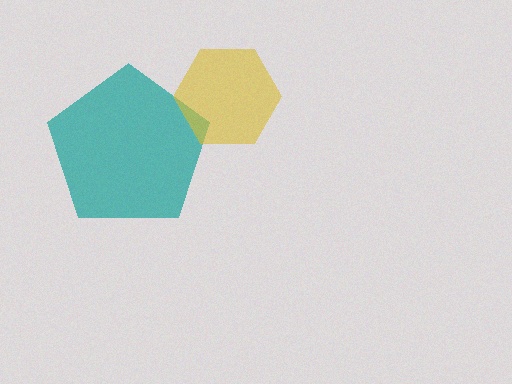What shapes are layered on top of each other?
The layered shapes are: a teal pentagon, a yellow hexagon.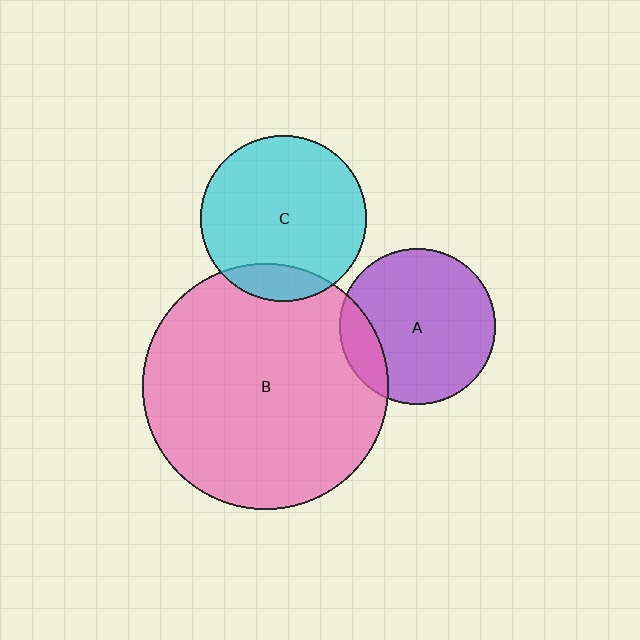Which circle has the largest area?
Circle B (pink).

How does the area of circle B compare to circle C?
Approximately 2.2 times.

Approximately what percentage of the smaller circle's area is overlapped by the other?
Approximately 15%.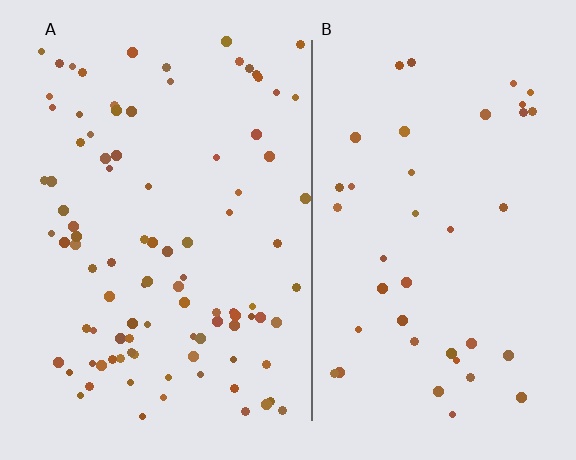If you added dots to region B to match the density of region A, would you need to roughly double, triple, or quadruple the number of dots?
Approximately double.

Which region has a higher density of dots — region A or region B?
A (the left).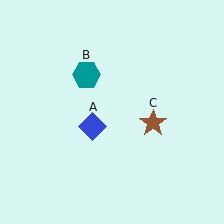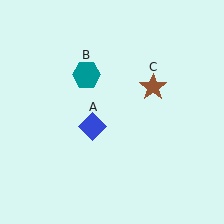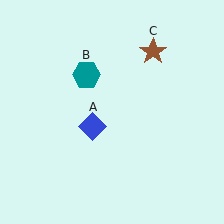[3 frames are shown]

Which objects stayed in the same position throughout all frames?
Blue diamond (object A) and teal hexagon (object B) remained stationary.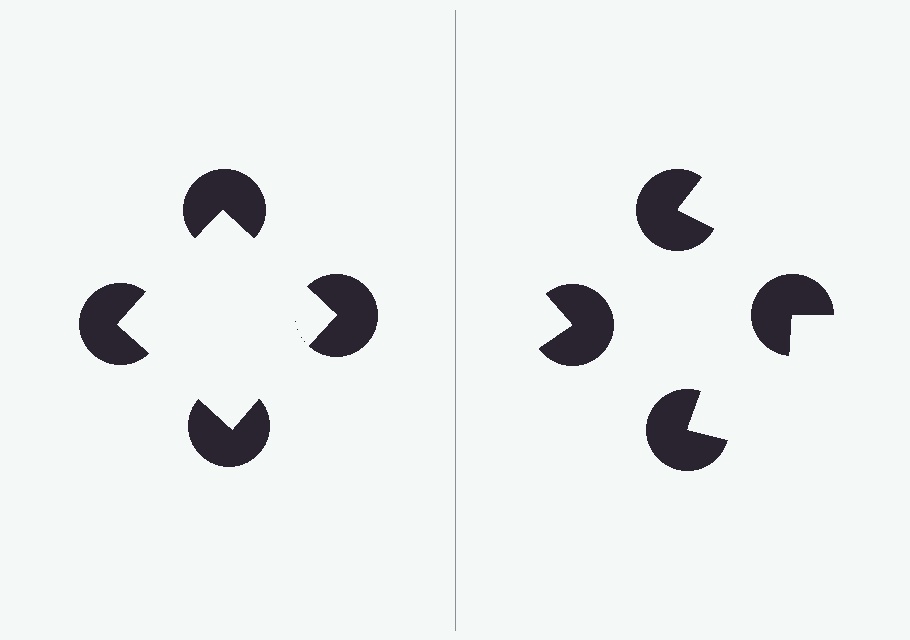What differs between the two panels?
The pac-man discs are positioned identically on both sides; only the wedge orientations differ. On the left they align to a square; on the right they are misaligned.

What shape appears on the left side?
An illusory square.